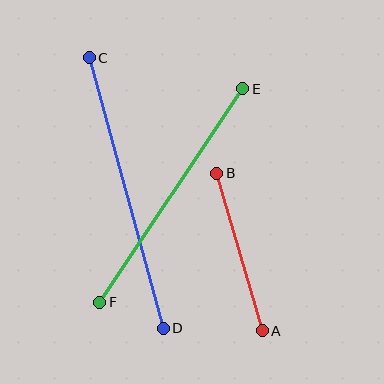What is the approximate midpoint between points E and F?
The midpoint is at approximately (171, 195) pixels.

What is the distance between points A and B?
The distance is approximately 164 pixels.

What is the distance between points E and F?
The distance is approximately 257 pixels.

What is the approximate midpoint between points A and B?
The midpoint is at approximately (240, 252) pixels.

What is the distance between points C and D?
The distance is approximately 281 pixels.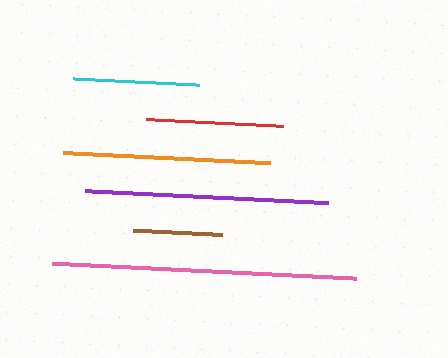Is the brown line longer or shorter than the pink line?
The pink line is longer than the brown line.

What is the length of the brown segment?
The brown segment is approximately 89 pixels long.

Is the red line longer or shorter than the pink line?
The pink line is longer than the red line.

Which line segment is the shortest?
The brown line is the shortest at approximately 89 pixels.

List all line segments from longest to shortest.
From longest to shortest: pink, purple, orange, red, cyan, brown.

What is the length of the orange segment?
The orange segment is approximately 207 pixels long.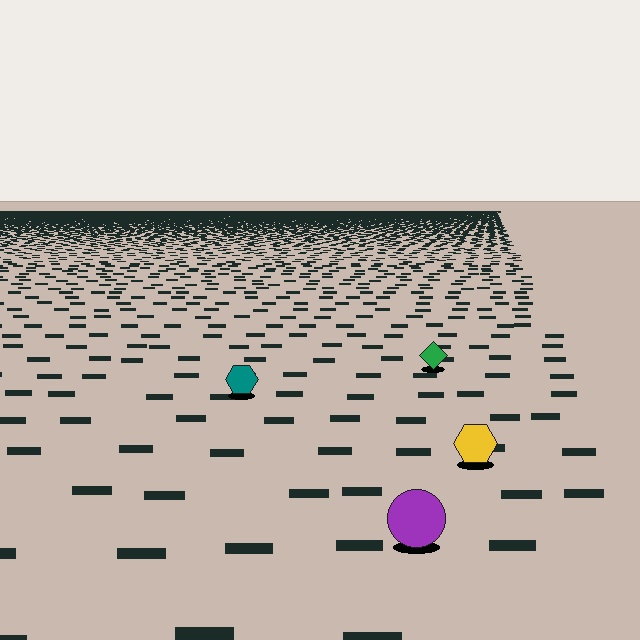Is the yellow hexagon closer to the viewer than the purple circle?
No. The purple circle is closer — you can tell from the texture gradient: the ground texture is coarser near it.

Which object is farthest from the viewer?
The green diamond is farthest from the viewer. It appears smaller and the ground texture around it is denser.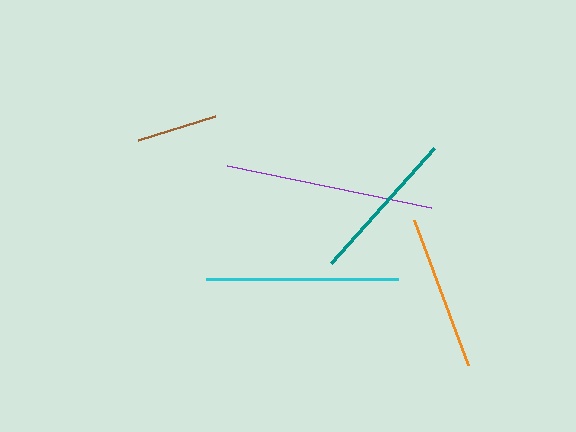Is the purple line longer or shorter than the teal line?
The purple line is longer than the teal line.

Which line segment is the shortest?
The brown line is the shortest at approximately 81 pixels.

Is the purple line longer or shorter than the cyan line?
The purple line is longer than the cyan line.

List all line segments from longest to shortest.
From longest to shortest: purple, cyan, orange, teal, brown.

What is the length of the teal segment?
The teal segment is approximately 154 pixels long.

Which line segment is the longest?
The purple line is the longest at approximately 208 pixels.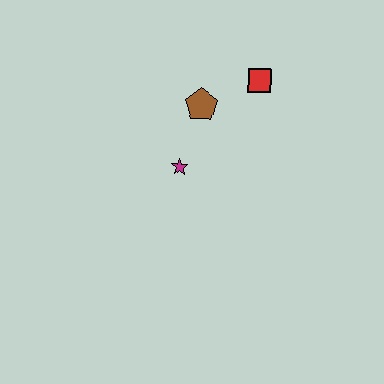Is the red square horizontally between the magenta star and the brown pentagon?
No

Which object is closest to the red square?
The brown pentagon is closest to the red square.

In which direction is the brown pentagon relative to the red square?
The brown pentagon is to the left of the red square.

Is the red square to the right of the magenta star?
Yes